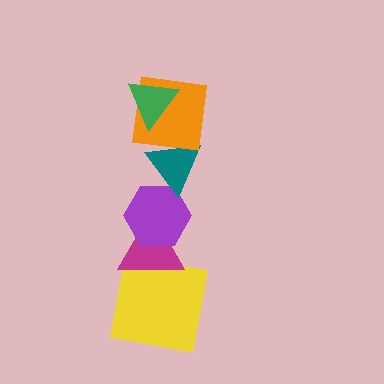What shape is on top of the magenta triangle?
The purple hexagon is on top of the magenta triangle.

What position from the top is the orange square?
The orange square is 2nd from the top.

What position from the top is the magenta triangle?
The magenta triangle is 5th from the top.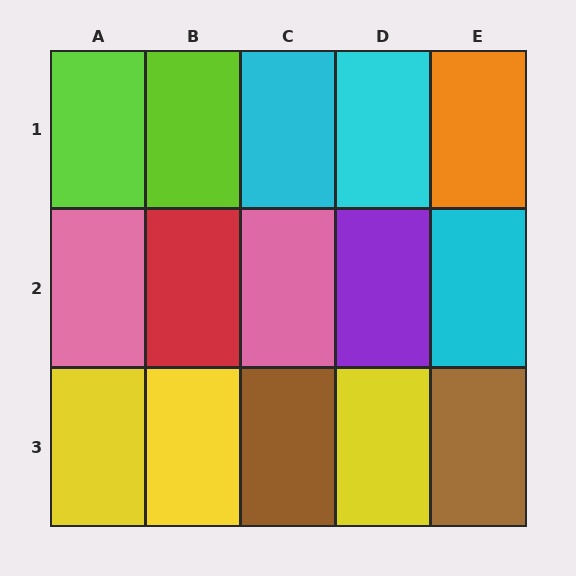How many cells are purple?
1 cell is purple.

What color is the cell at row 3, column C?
Brown.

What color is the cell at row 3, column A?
Yellow.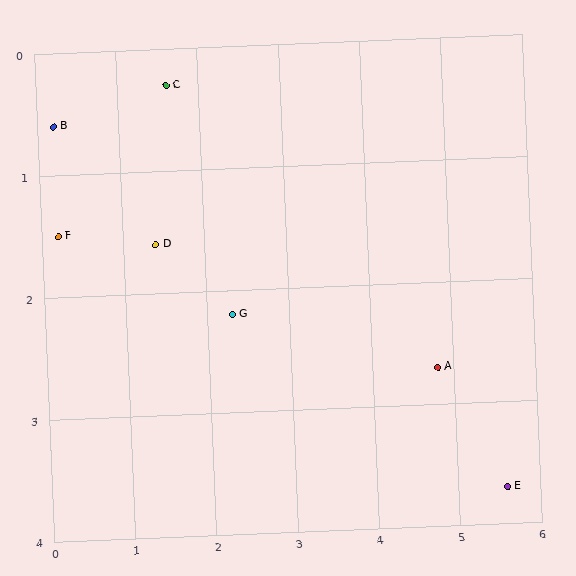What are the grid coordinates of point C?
Point C is at approximately (1.6, 0.3).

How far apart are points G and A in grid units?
Points G and A are about 2.5 grid units apart.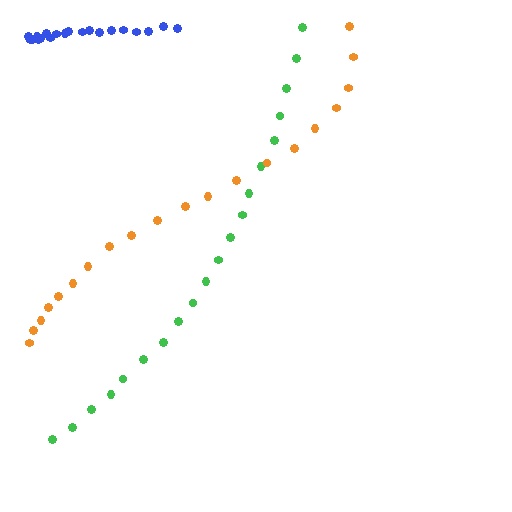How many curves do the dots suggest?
There are 3 distinct paths.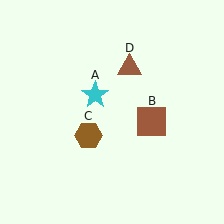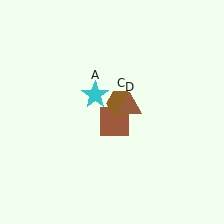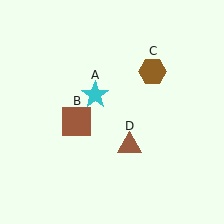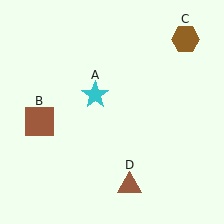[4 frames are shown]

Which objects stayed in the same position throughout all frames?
Cyan star (object A) remained stationary.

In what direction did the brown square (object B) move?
The brown square (object B) moved left.